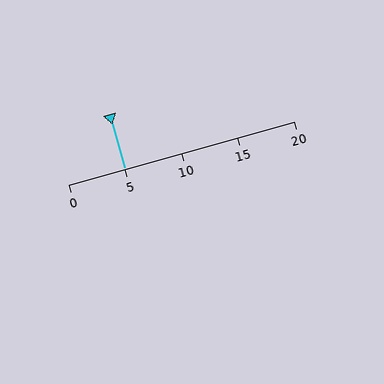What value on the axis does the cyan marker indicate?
The marker indicates approximately 5.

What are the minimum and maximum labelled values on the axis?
The axis runs from 0 to 20.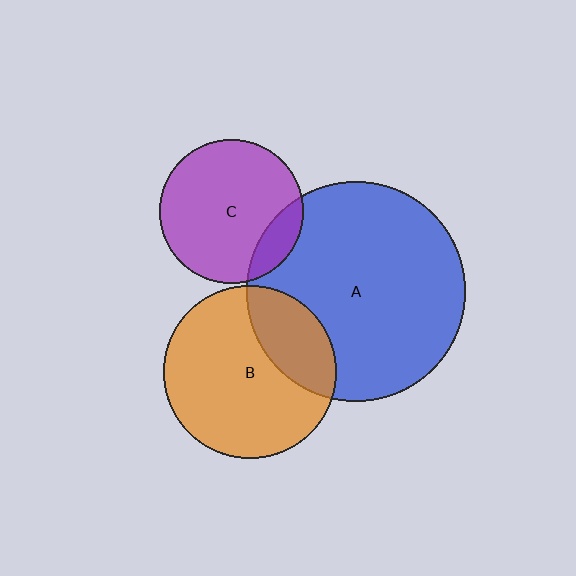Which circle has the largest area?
Circle A (blue).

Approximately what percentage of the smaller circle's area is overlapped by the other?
Approximately 25%.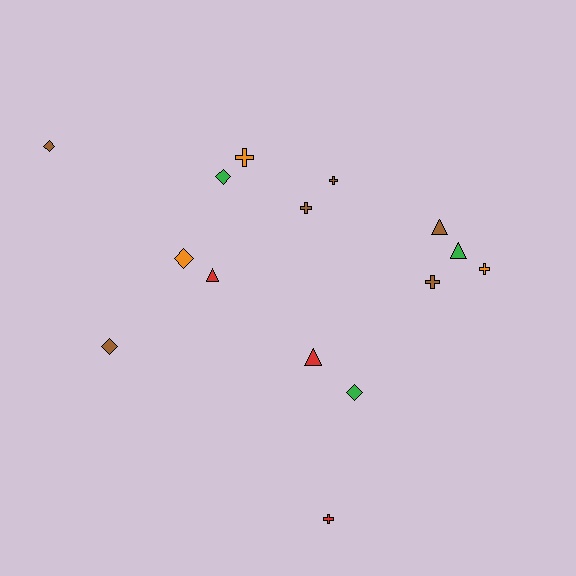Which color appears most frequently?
Brown, with 6 objects.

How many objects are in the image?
There are 15 objects.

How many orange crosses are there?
There are 2 orange crosses.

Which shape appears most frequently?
Cross, with 6 objects.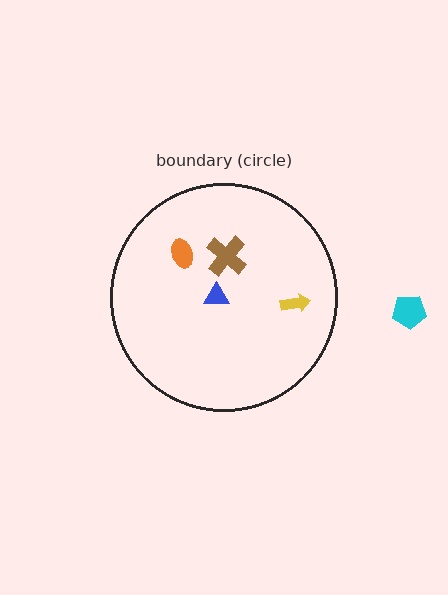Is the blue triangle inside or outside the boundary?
Inside.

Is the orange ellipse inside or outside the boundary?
Inside.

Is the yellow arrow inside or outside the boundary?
Inside.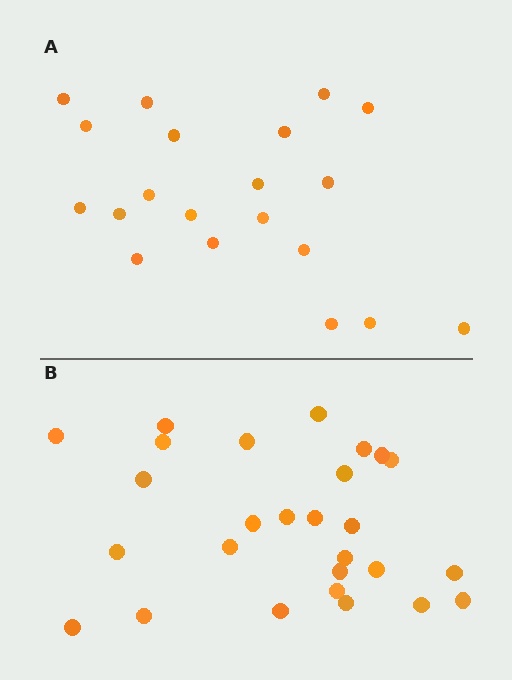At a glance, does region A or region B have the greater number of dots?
Region B (the bottom region) has more dots.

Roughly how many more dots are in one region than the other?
Region B has roughly 8 or so more dots than region A.